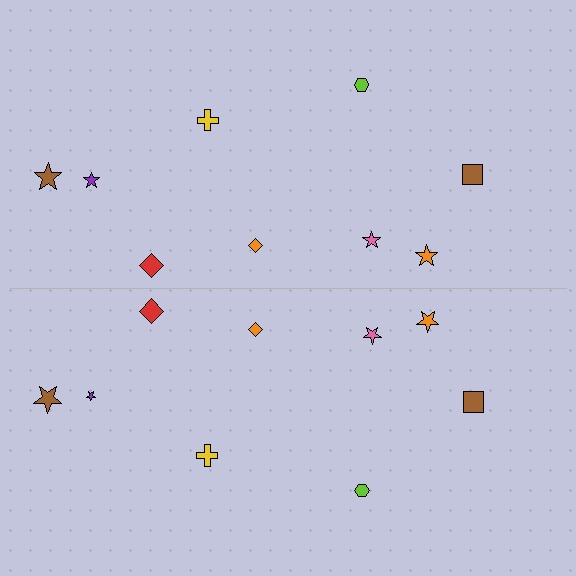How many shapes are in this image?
There are 18 shapes in this image.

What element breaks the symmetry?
The purple star on the bottom side has a different size than its mirror counterpart.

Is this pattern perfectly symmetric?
No, the pattern is not perfectly symmetric. The purple star on the bottom side has a different size than its mirror counterpart.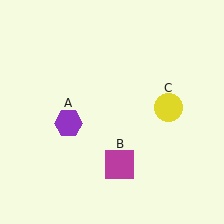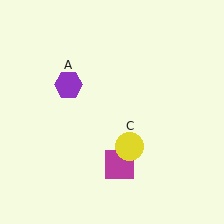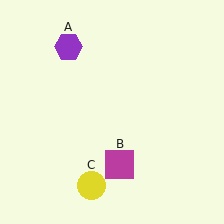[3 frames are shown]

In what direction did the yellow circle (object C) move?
The yellow circle (object C) moved down and to the left.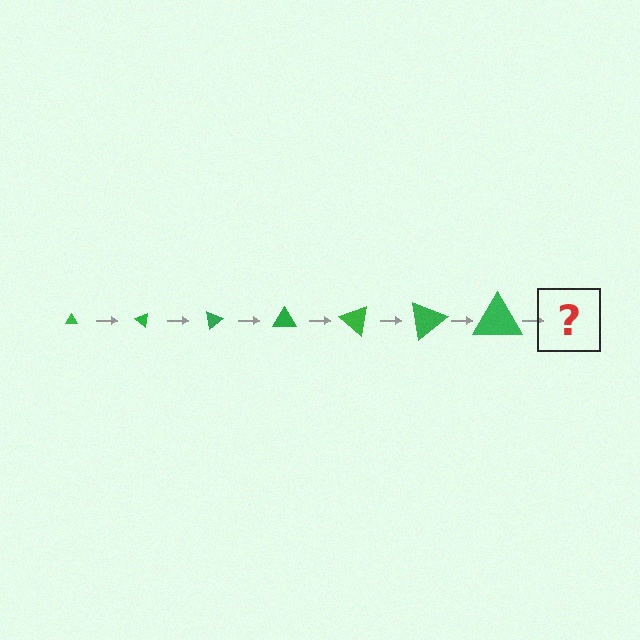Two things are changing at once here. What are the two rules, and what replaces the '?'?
The two rules are that the triangle grows larger each step and it rotates 40 degrees each step. The '?' should be a triangle, larger than the previous one and rotated 280 degrees from the start.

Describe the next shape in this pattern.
It should be a triangle, larger than the previous one and rotated 280 degrees from the start.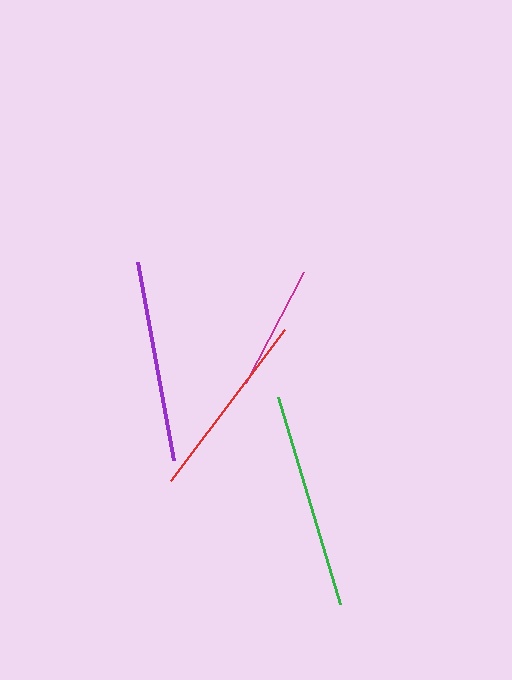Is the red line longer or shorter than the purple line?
The purple line is longer than the red line.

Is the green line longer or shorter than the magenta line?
The green line is longer than the magenta line.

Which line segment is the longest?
The green line is the longest at approximately 216 pixels.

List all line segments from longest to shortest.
From longest to shortest: green, purple, red, magenta.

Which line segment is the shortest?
The magenta line is the shortest at approximately 126 pixels.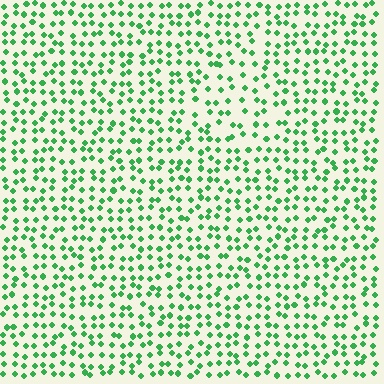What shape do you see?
I see a triangle.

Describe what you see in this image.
The image contains small green elements arranged at two different densities. A triangle-shaped region is visible where the elements are less densely packed than the surrounding area.